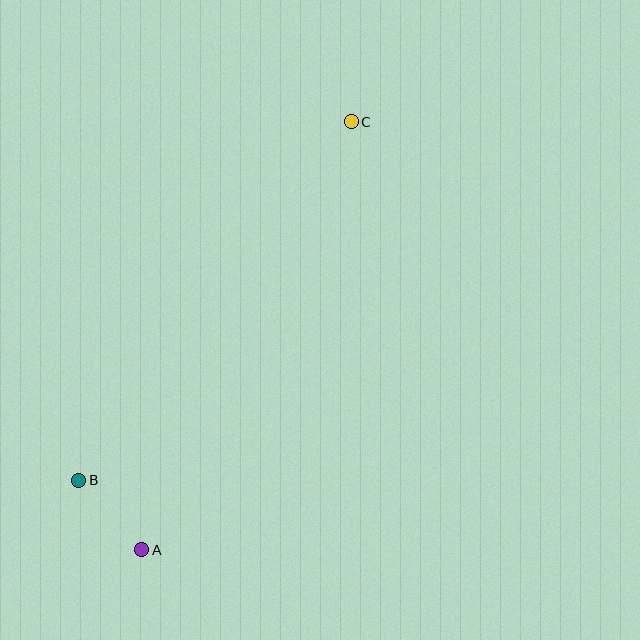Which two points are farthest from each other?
Points A and C are farthest from each other.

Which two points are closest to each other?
Points A and B are closest to each other.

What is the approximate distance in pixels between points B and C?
The distance between B and C is approximately 450 pixels.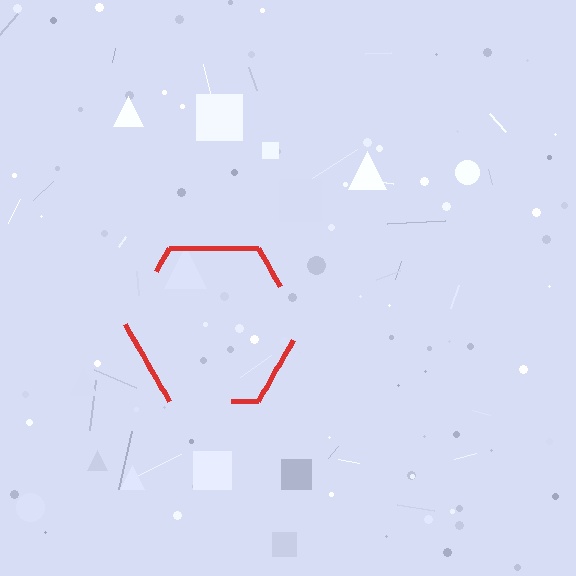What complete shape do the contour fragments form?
The contour fragments form a hexagon.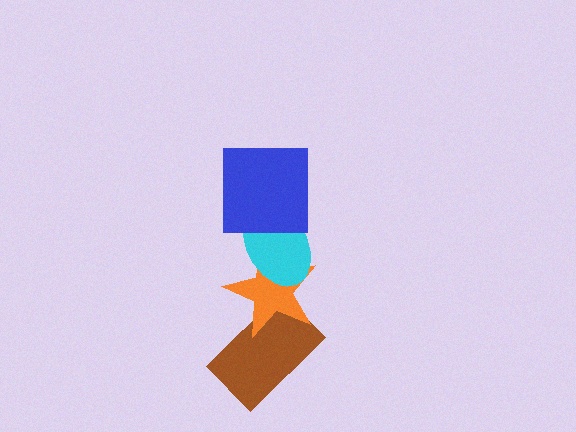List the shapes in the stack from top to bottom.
From top to bottom: the blue square, the cyan ellipse, the orange star, the brown rectangle.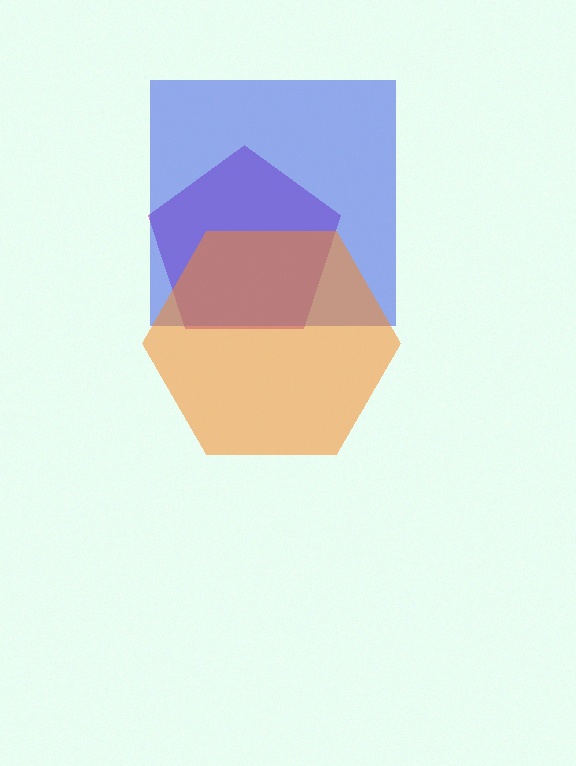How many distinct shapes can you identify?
There are 3 distinct shapes: a purple pentagon, a blue square, an orange hexagon.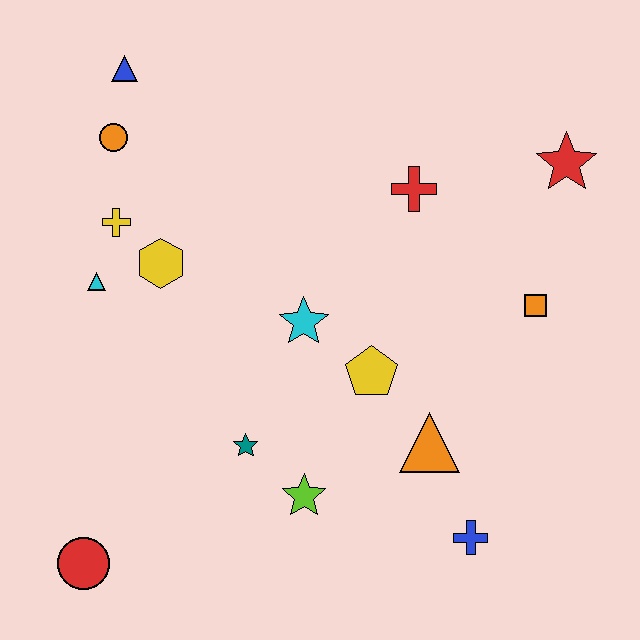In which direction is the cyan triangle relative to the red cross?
The cyan triangle is to the left of the red cross.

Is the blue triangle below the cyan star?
No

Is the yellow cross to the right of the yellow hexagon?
No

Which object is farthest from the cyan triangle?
The red star is farthest from the cyan triangle.